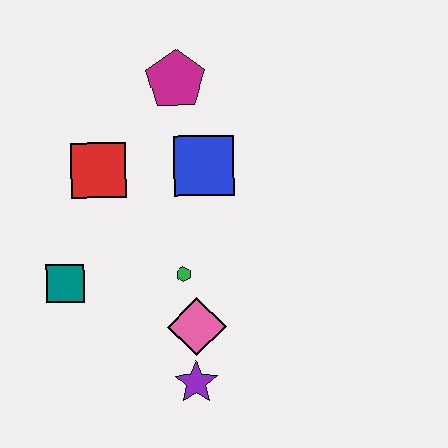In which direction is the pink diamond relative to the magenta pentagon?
The pink diamond is below the magenta pentagon.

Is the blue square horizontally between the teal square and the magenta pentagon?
No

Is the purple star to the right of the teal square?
Yes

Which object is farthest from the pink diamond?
The magenta pentagon is farthest from the pink diamond.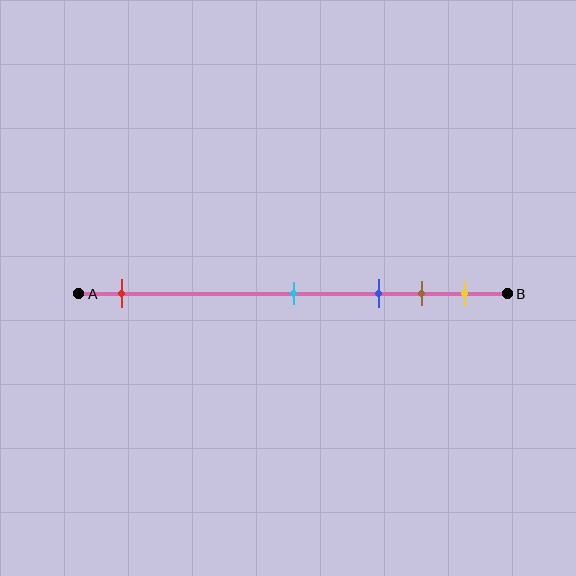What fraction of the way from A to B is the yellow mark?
The yellow mark is approximately 90% (0.9) of the way from A to B.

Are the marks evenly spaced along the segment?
No, the marks are not evenly spaced.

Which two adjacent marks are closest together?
The brown and yellow marks are the closest adjacent pair.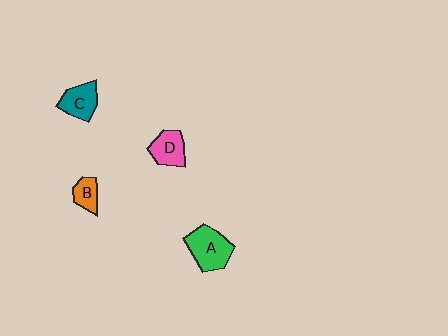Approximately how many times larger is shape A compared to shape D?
Approximately 1.4 times.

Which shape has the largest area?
Shape A (green).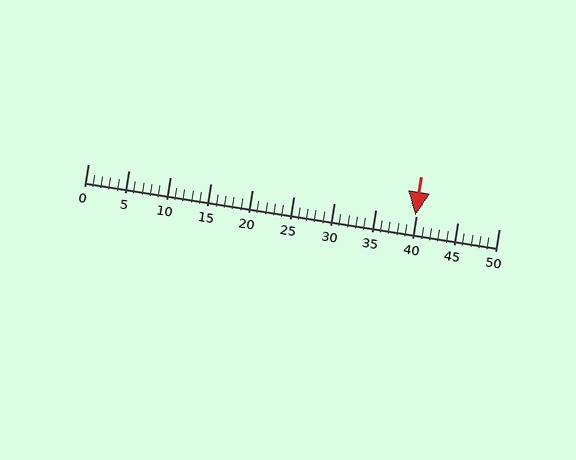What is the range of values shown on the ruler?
The ruler shows values from 0 to 50.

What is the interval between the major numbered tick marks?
The major tick marks are spaced 5 units apart.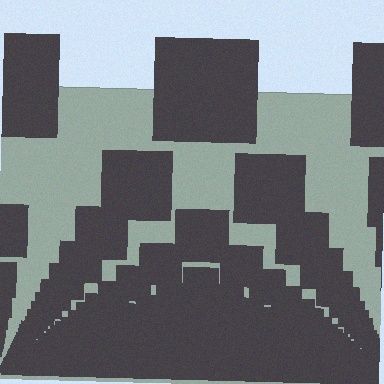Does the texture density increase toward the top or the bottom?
Density increases toward the bottom.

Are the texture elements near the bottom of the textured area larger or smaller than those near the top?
Smaller. The gradient is inverted — elements near the bottom are smaller and denser.